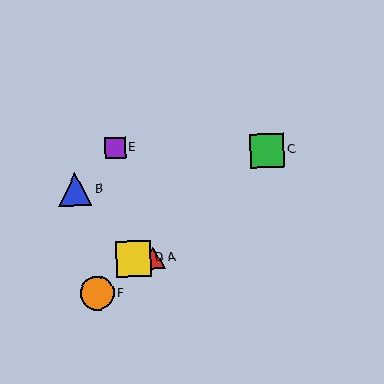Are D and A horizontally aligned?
Yes, both are at y≈259.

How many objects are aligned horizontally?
2 objects (A, D) are aligned horizontally.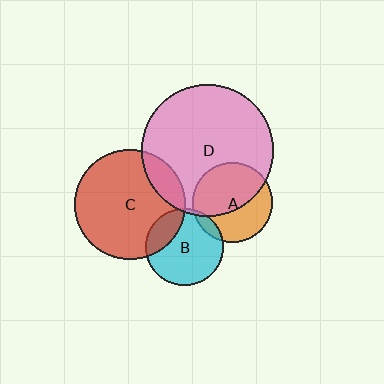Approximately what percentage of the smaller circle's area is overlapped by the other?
Approximately 20%.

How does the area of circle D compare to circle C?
Approximately 1.4 times.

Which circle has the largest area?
Circle D (pink).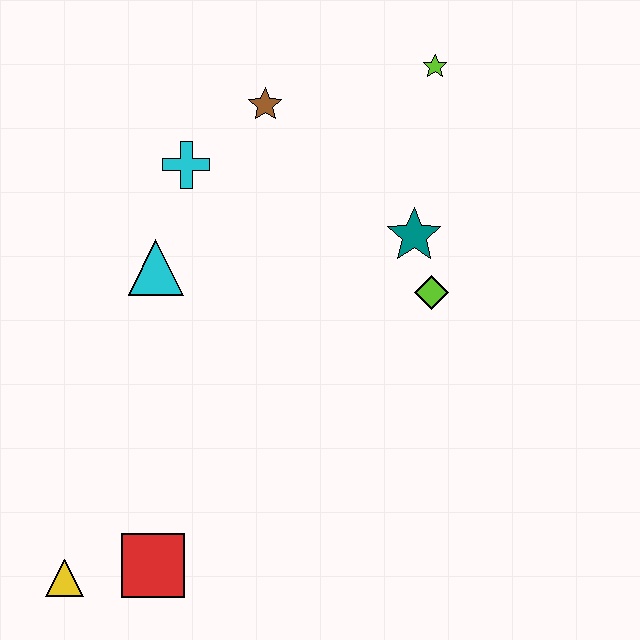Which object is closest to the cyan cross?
The brown star is closest to the cyan cross.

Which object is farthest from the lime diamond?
The yellow triangle is farthest from the lime diamond.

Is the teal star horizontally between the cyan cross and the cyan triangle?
No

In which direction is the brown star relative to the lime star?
The brown star is to the left of the lime star.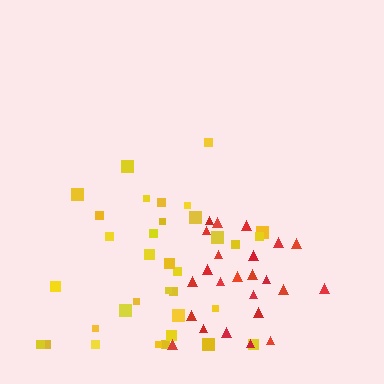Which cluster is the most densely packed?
Red.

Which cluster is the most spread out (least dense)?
Yellow.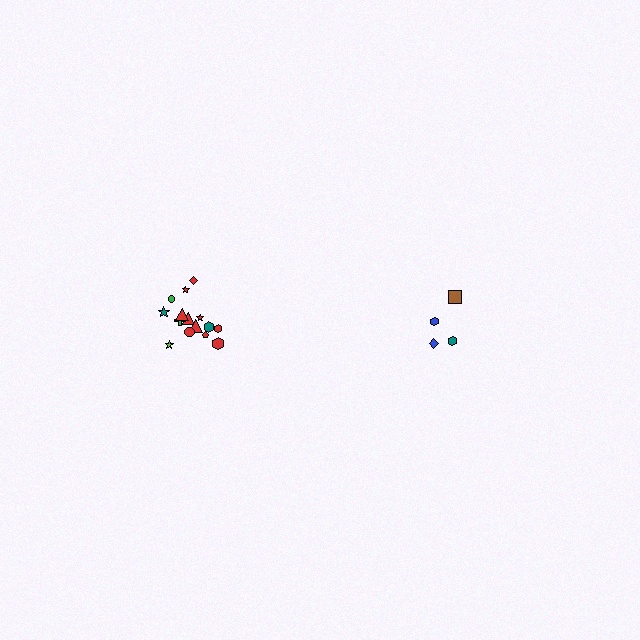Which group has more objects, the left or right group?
The left group.